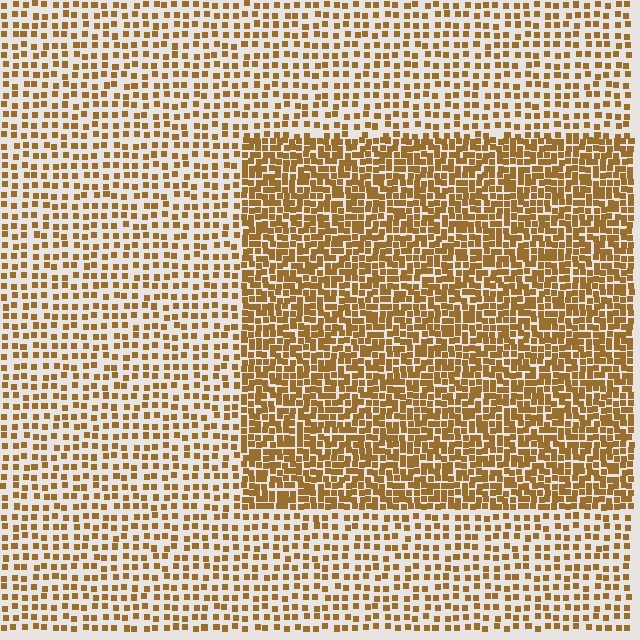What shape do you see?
I see a rectangle.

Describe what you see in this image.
The image contains small brown elements arranged at two different densities. A rectangle-shaped region is visible where the elements are more densely packed than the surrounding area.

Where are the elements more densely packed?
The elements are more densely packed inside the rectangle boundary.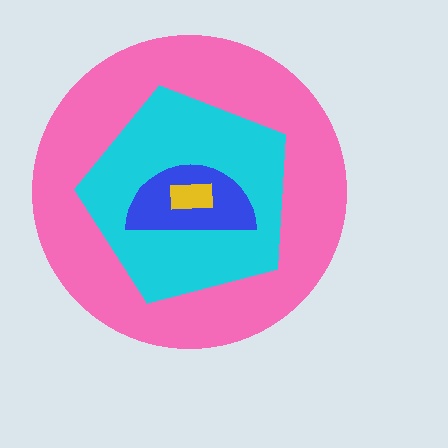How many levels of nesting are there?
4.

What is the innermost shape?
The yellow rectangle.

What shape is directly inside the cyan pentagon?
The blue semicircle.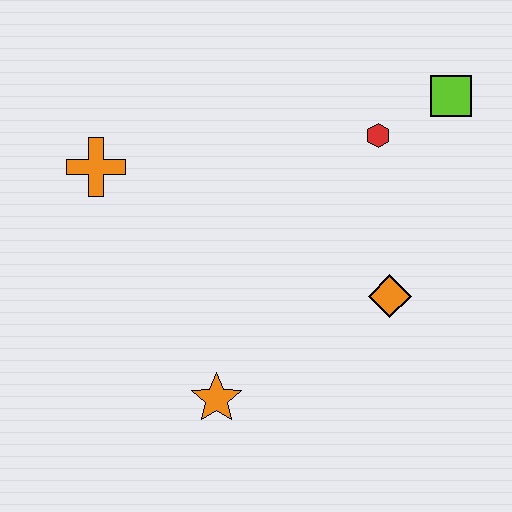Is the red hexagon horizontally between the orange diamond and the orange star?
Yes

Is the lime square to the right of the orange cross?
Yes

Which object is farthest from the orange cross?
The lime square is farthest from the orange cross.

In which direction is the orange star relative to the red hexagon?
The orange star is below the red hexagon.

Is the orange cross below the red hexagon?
Yes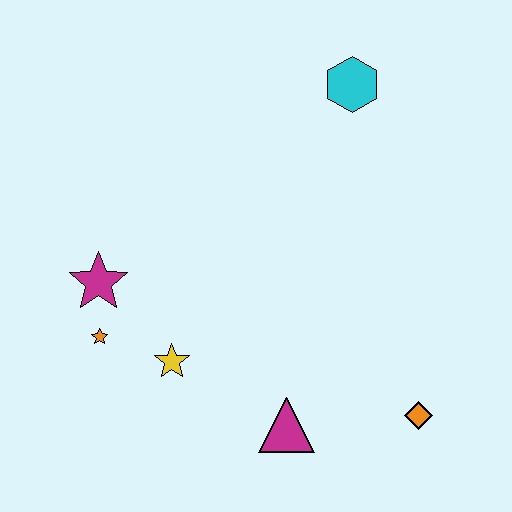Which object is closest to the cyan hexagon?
The magenta star is closest to the cyan hexagon.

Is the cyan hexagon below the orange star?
No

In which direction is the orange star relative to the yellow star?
The orange star is to the left of the yellow star.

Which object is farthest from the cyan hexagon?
The orange star is farthest from the cyan hexagon.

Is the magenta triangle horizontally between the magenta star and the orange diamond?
Yes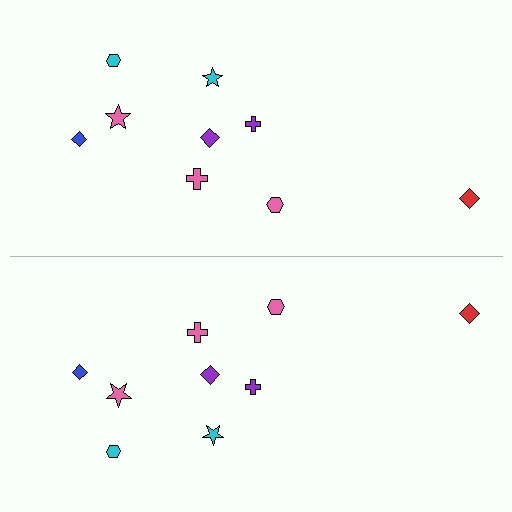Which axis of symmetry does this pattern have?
The pattern has a horizontal axis of symmetry running through the center of the image.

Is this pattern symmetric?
Yes, this pattern has bilateral (reflection) symmetry.